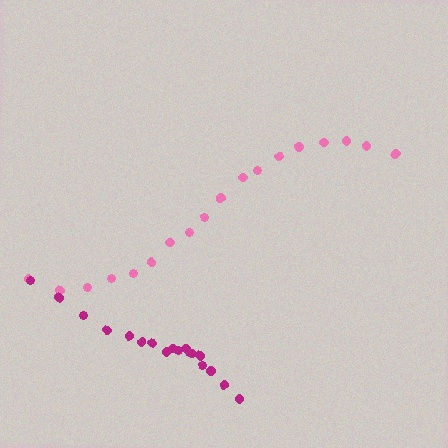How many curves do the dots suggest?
There are 2 distinct paths.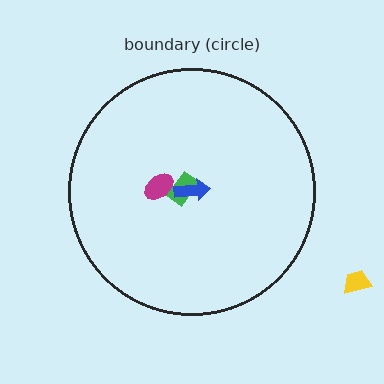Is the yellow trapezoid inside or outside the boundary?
Outside.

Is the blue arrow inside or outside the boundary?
Inside.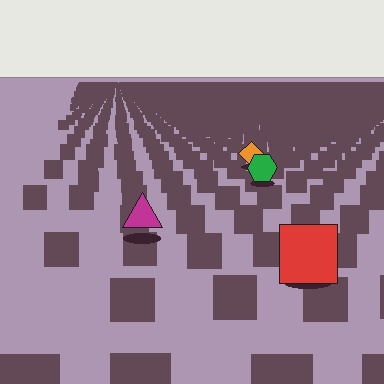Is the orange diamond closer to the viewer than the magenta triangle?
No. The magenta triangle is closer — you can tell from the texture gradient: the ground texture is coarser near it.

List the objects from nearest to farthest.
From nearest to farthest: the red square, the magenta triangle, the green hexagon, the orange diamond.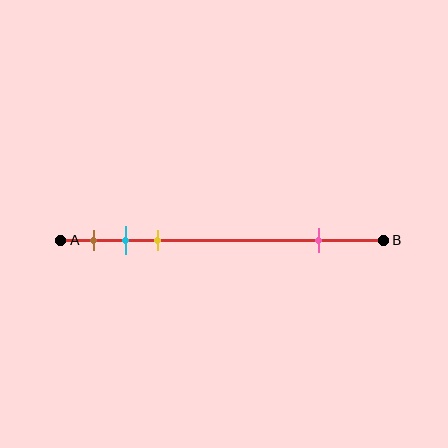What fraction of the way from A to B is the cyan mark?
The cyan mark is approximately 20% (0.2) of the way from A to B.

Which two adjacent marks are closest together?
The cyan and yellow marks are the closest adjacent pair.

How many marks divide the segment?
There are 4 marks dividing the segment.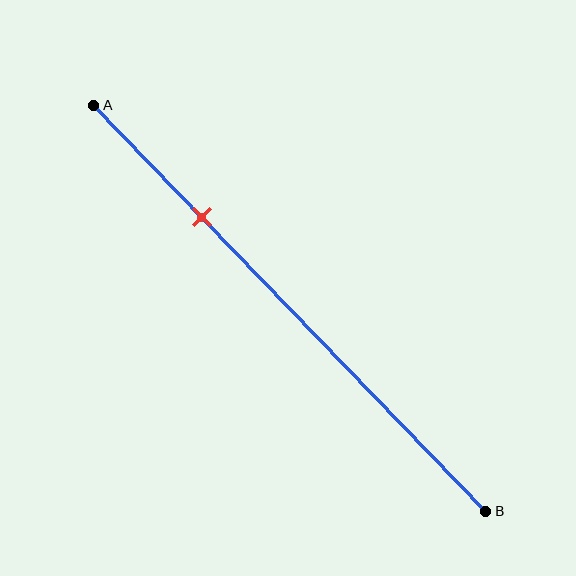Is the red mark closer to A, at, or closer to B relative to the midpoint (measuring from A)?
The red mark is closer to point A than the midpoint of segment AB.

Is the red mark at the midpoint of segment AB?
No, the mark is at about 30% from A, not at the 50% midpoint.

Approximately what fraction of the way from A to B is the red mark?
The red mark is approximately 30% of the way from A to B.